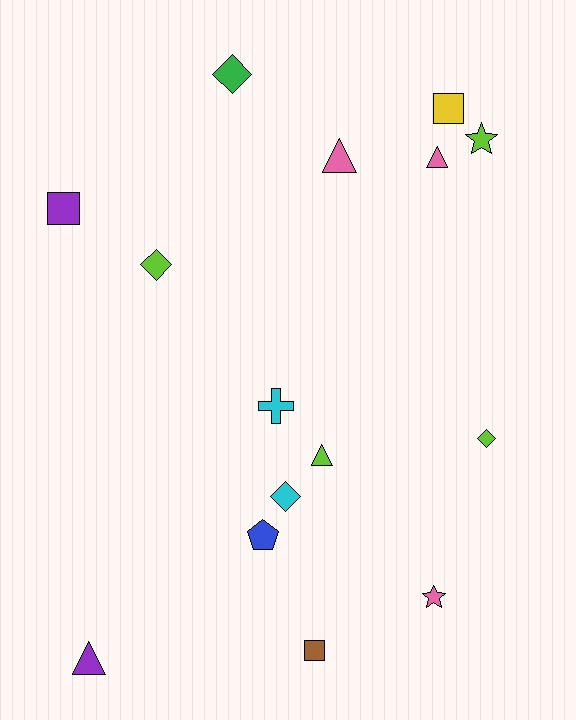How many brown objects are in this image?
There is 1 brown object.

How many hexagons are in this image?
There are no hexagons.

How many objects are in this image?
There are 15 objects.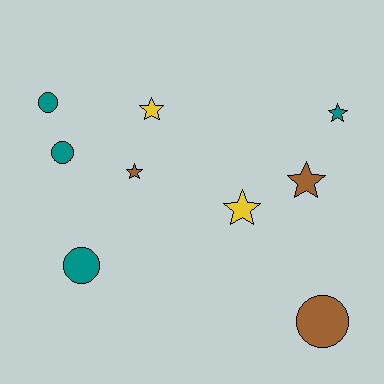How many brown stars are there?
There are 2 brown stars.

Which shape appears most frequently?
Star, with 5 objects.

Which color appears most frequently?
Teal, with 4 objects.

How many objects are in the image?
There are 9 objects.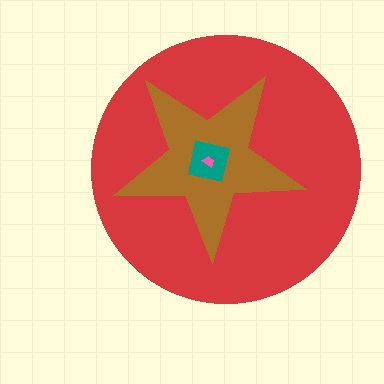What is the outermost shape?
The red circle.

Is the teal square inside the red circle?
Yes.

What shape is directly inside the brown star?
The teal square.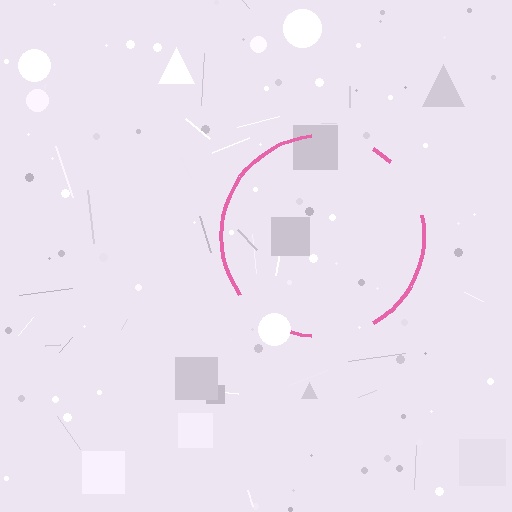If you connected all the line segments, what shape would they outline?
They would outline a circle.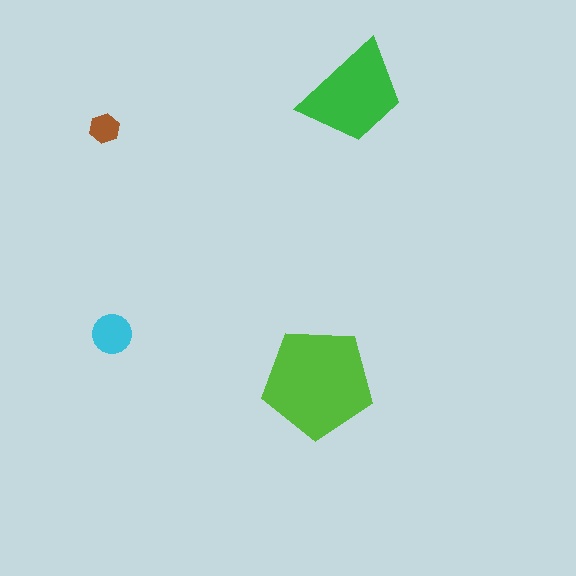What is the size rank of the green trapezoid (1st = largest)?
2nd.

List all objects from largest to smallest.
The lime pentagon, the green trapezoid, the cyan circle, the brown hexagon.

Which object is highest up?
The green trapezoid is topmost.